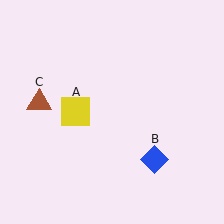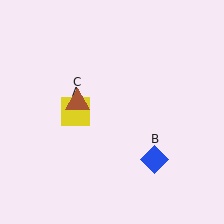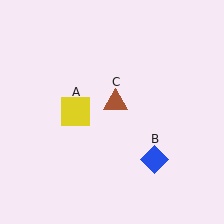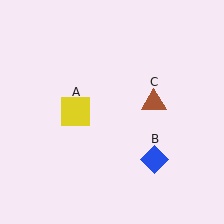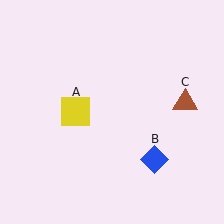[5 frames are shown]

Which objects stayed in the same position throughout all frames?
Yellow square (object A) and blue diamond (object B) remained stationary.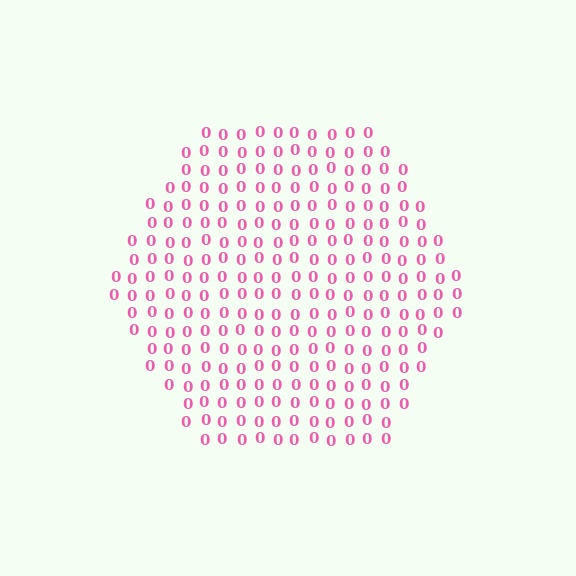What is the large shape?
The large shape is a hexagon.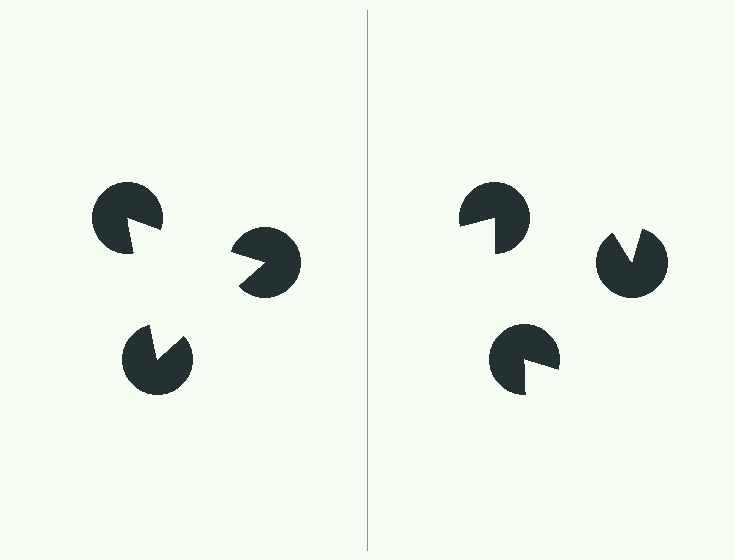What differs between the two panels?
The pac-man discs are positioned identically on both sides; only the wedge orientations differ. On the left they align to a triangle; on the right they are misaligned.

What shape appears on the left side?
An illusory triangle.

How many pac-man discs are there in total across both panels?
6 — 3 on each side.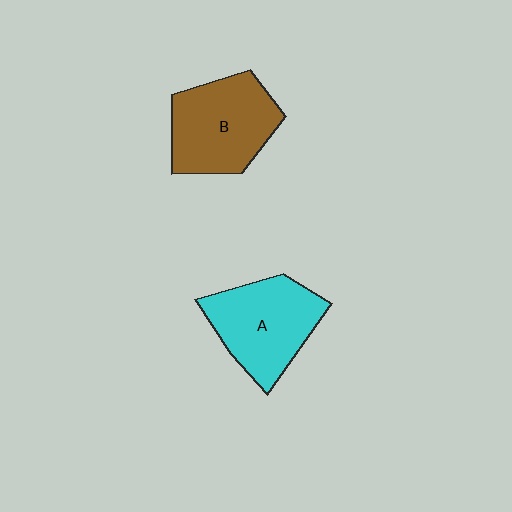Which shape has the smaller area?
Shape A (cyan).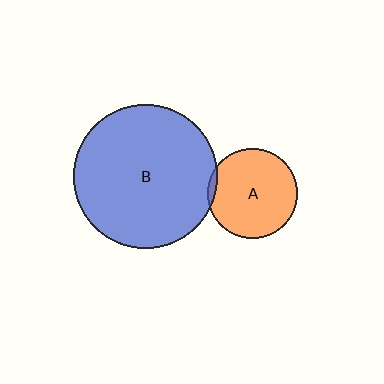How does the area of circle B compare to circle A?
Approximately 2.6 times.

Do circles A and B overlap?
Yes.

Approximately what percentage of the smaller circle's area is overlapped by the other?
Approximately 5%.